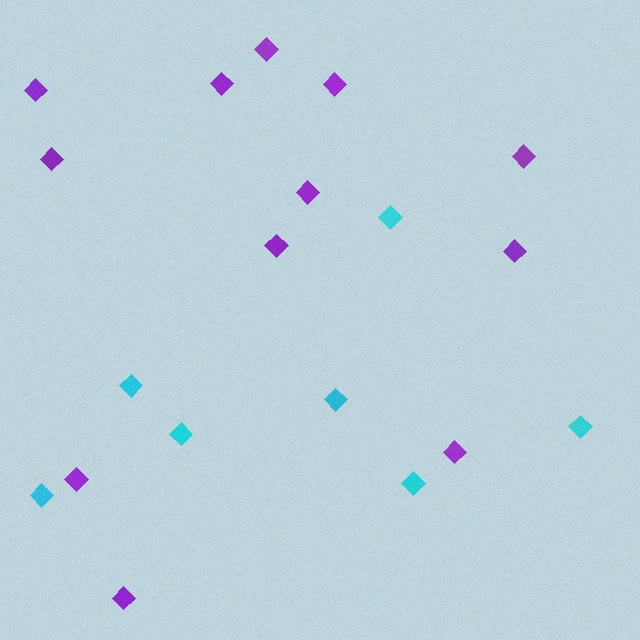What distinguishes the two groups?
There are 2 groups: one group of purple diamonds (12) and one group of cyan diamonds (7).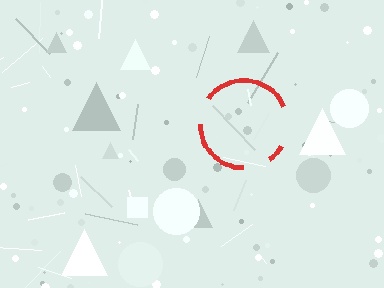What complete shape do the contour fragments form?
The contour fragments form a circle.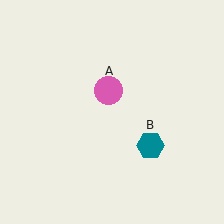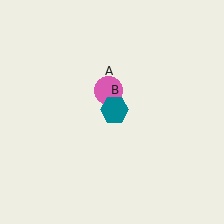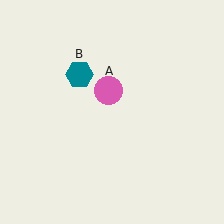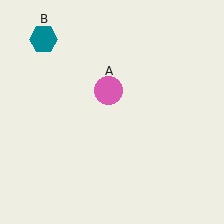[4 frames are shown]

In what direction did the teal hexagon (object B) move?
The teal hexagon (object B) moved up and to the left.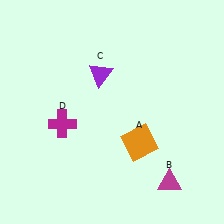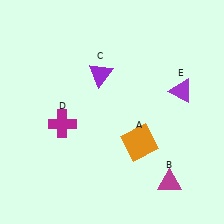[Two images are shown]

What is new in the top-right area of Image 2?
A purple triangle (E) was added in the top-right area of Image 2.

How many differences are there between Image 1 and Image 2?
There is 1 difference between the two images.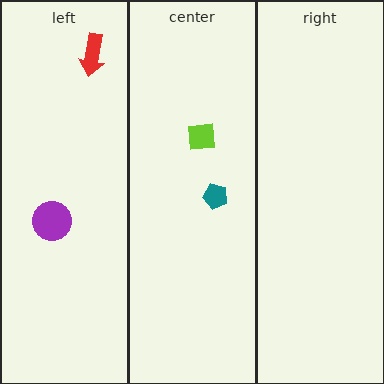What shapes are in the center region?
The lime square, the teal pentagon.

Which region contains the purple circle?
The left region.